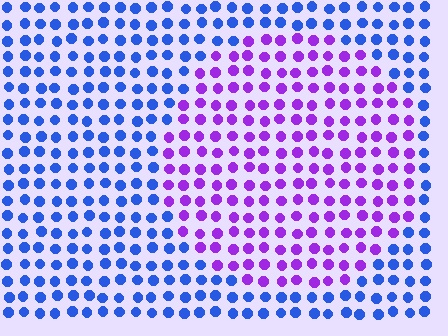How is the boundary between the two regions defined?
The boundary is defined purely by a slight shift in hue (about 55 degrees). Spacing, size, and orientation are identical on both sides.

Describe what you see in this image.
The image is filled with small blue elements in a uniform arrangement. A circle-shaped region is visible where the elements are tinted to a slightly different hue, forming a subtle color boundary.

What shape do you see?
I see a circle.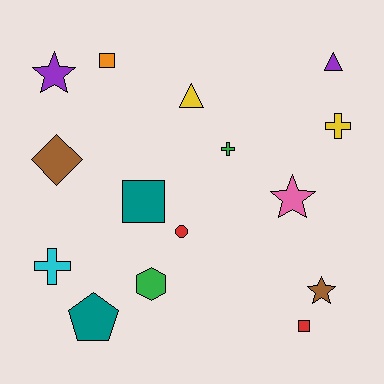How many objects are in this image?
There are 15 objects.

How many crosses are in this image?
There are 3 crosses.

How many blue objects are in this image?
There are no blue objects.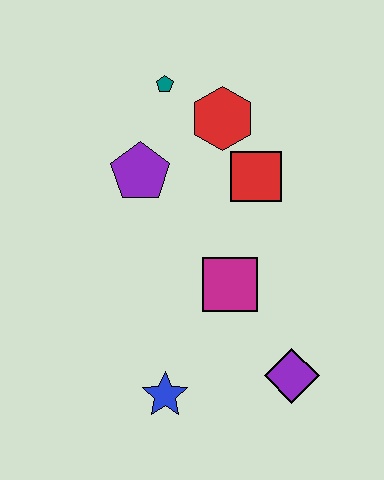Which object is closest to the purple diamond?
The magenta square is closest to the purple diamond.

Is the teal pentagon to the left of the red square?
Yes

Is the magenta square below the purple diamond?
No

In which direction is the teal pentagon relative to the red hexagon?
The teal pentagon is to the left of the red hexagon.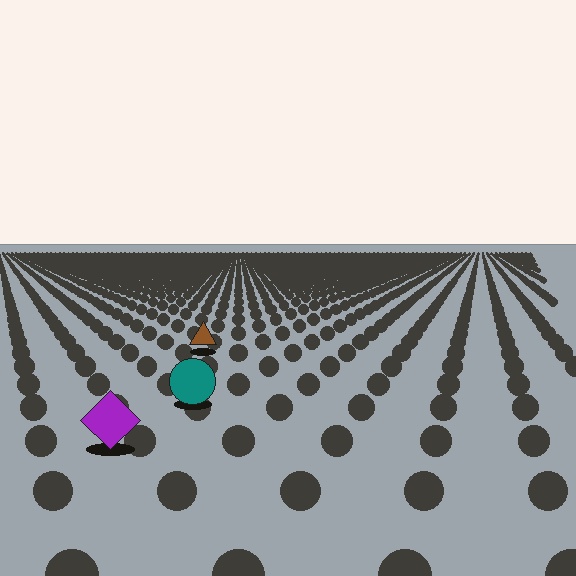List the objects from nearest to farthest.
From nearest to farthest: the purple diamond, the teal circle, the brown triangle.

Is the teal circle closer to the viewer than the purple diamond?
No. The purple diamond is closer — you can tell from the texture gradient: the ground texture is coarser near it.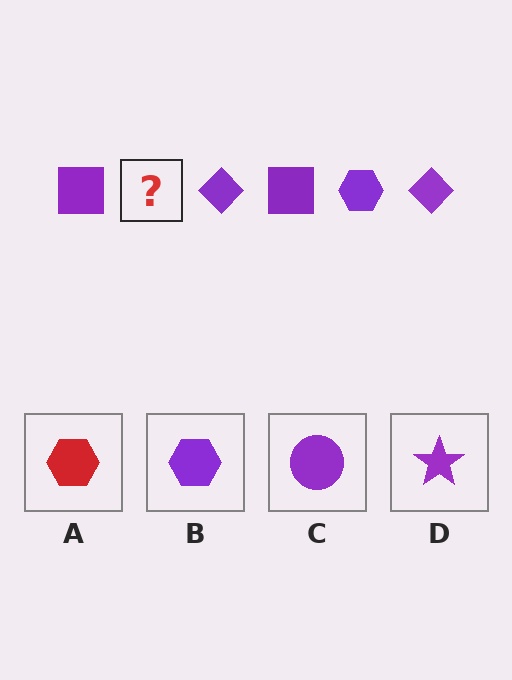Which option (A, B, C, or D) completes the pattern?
B.